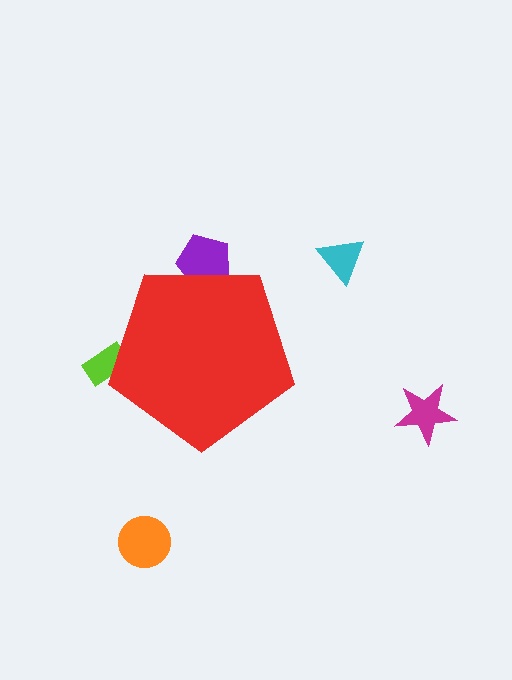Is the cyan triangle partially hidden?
No, the cyan triangle is fully visible.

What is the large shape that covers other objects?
A red pentagon.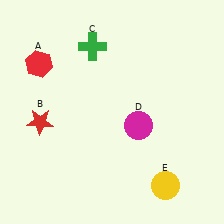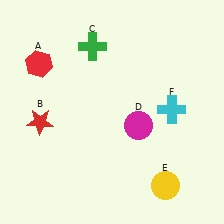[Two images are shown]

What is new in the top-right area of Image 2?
A cyan cross (F) was added in the top-right area of Image 2.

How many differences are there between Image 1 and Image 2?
There is 1 difference between the two images.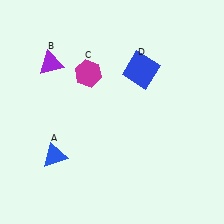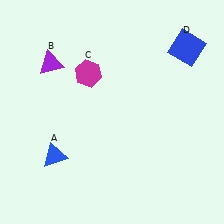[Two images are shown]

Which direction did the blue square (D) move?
The blue square (D) moved right.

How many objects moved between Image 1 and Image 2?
1 object moved between the two images.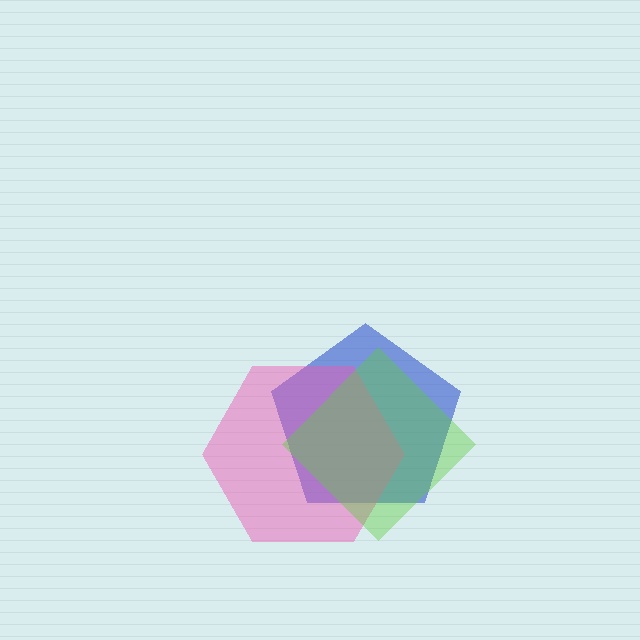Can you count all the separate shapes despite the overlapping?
Yes, there are 3 separate shapes.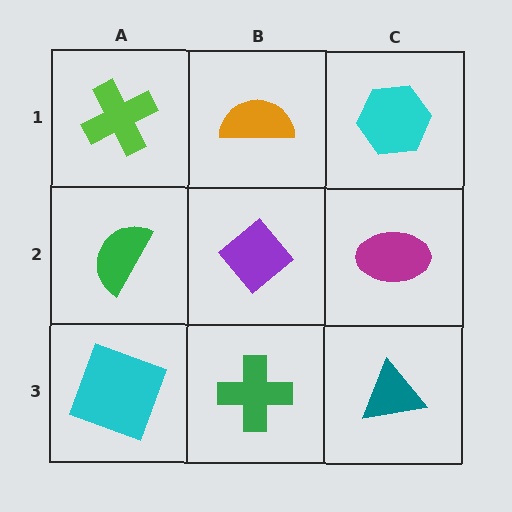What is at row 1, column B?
An orange semicircle.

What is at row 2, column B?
A purple diamond.